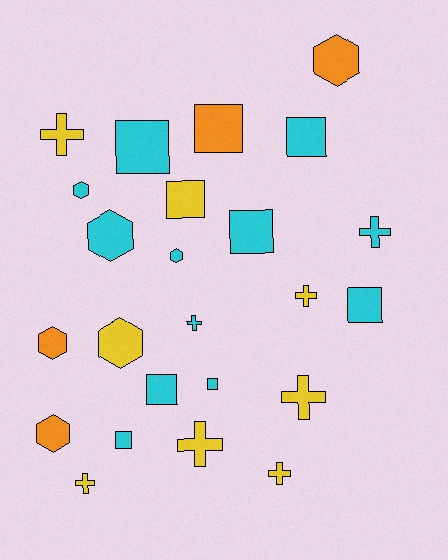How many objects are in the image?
There are 24 objects.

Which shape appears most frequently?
Square, with 9 objects.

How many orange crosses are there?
There are no orange crosses.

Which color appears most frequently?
Cyan, with 12 objects.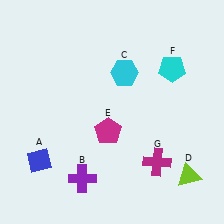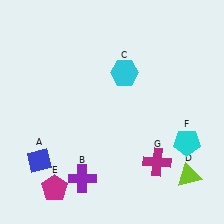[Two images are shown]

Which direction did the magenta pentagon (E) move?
The magenta pentagon (E) moved down.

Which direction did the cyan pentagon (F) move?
The cyan pentagon (F) moved down.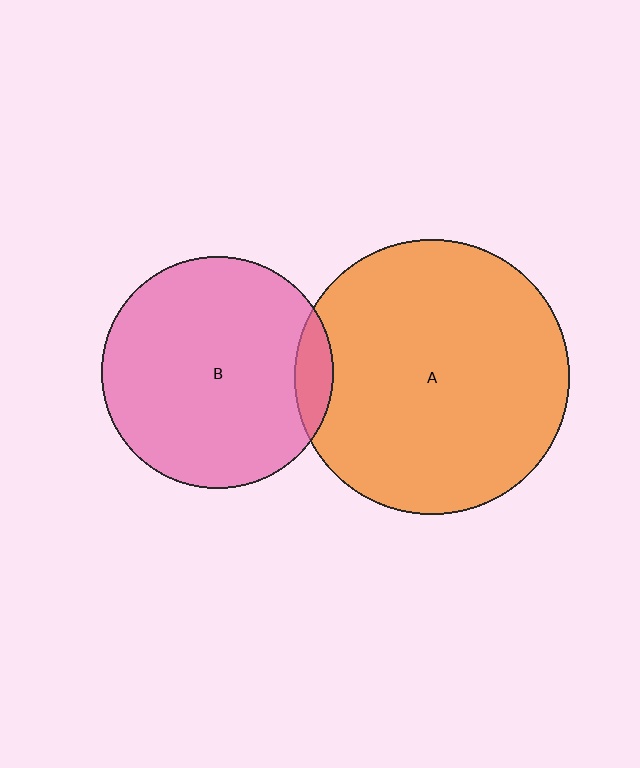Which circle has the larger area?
Circle A (orange).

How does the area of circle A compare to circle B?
Approximately 1.4 times.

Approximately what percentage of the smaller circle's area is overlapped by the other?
Approximately 10%.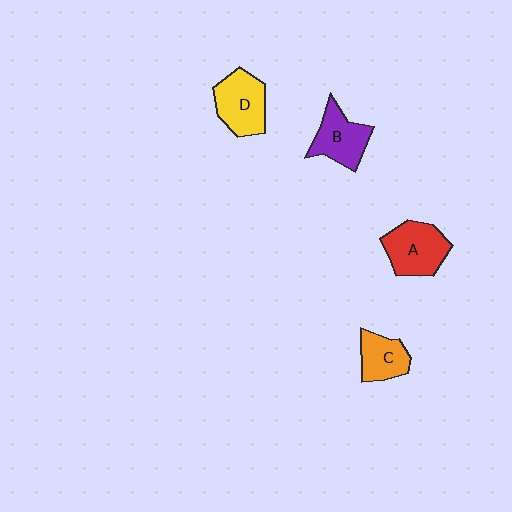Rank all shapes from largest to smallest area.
From largest to smallest: A (red), D (yellow), B (purple), C (orange).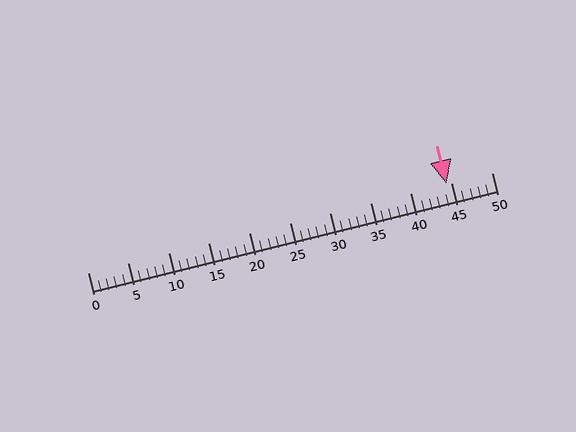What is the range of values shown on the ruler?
The ruler shows values from 0 to 50.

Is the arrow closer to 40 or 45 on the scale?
The arrow is closer to 45.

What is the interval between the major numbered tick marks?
The major tick marks are spaced 5 units apart.